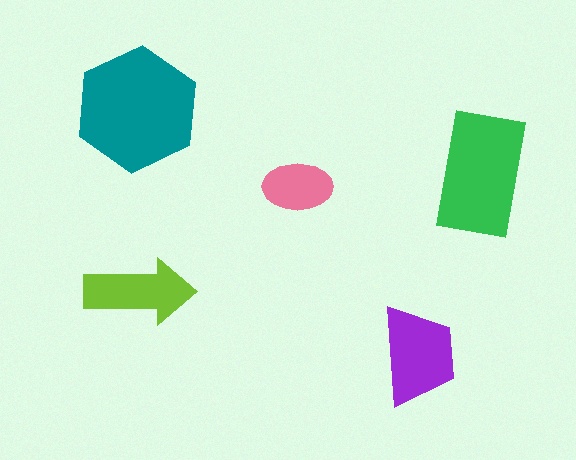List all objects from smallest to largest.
The pink ellipse, the lime arrow, the purple trapezoid, the green rectangle, the teal hexagon.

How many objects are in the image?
There are 5 objects in the image.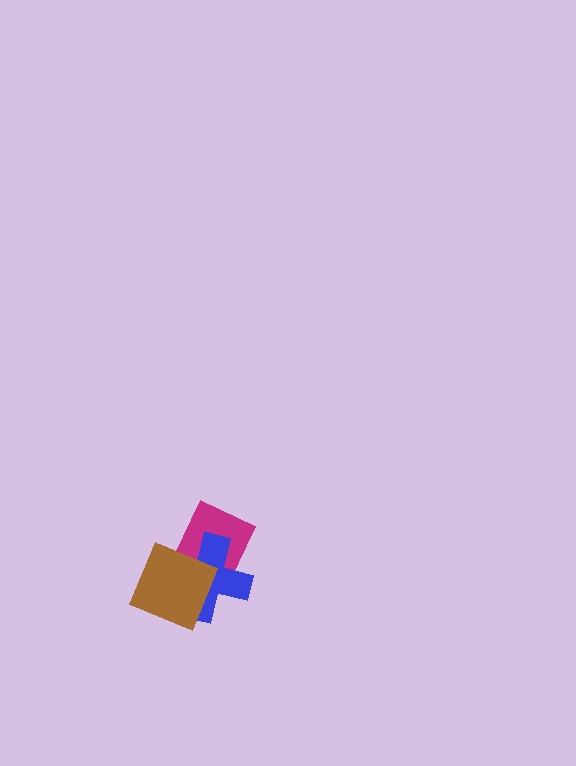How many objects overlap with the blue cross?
2 objects overlap with the blue cross.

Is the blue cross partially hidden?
Yes, it is partially covered by another shape.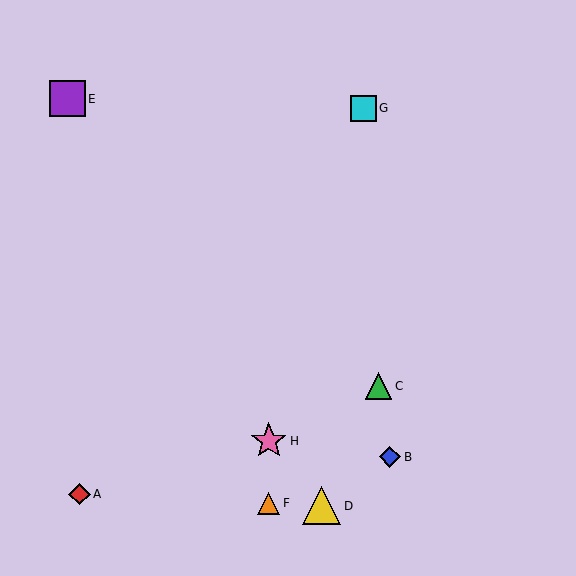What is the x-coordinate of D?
Object D is at x≈322.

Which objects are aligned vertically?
Objects F, H are aligned vertically.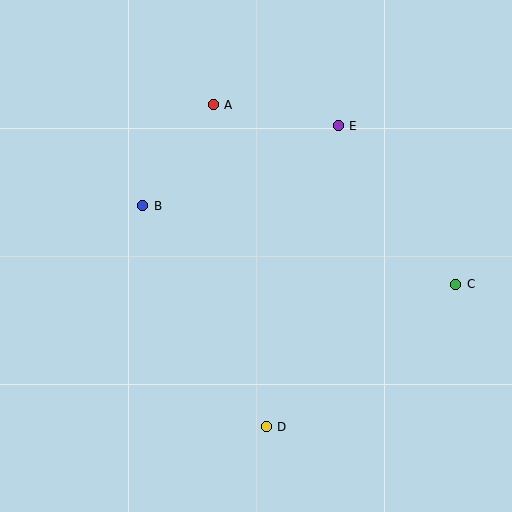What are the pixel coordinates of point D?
Point D is at (266, 427).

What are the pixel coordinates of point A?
Point A is at (213, 105).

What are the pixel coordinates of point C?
Point C is at (456, 284).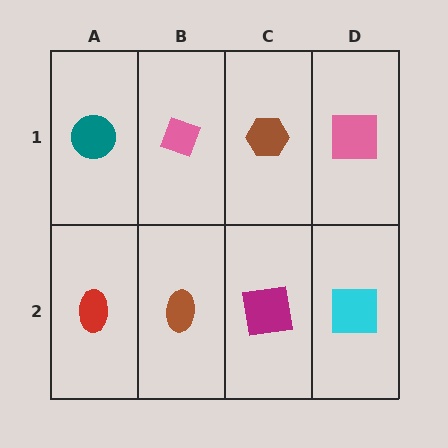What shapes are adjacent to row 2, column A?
A teal circle (row 1, column A), a brown ellipse (row 2, column B).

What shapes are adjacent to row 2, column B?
A pink diamond (row 1, column B), a red ellipse (row 2, column A), a magenta square (row 2, column C).